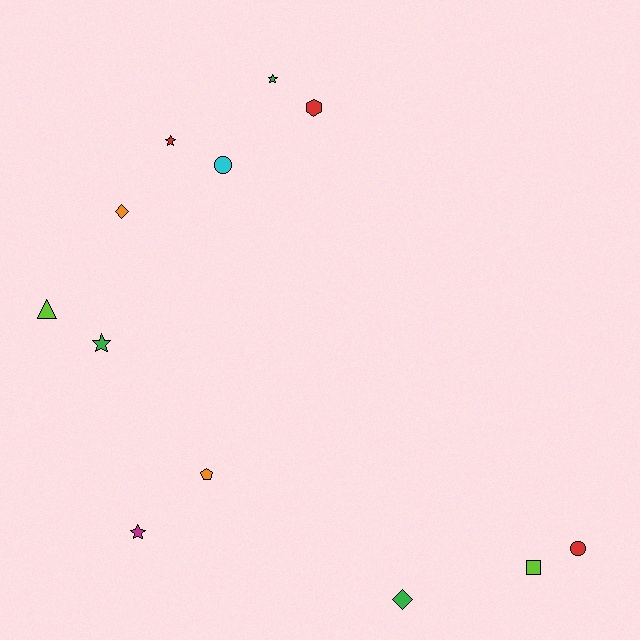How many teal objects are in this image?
There are no teal objects.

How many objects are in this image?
There are 12 objects.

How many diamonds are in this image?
There are 2 diamonds.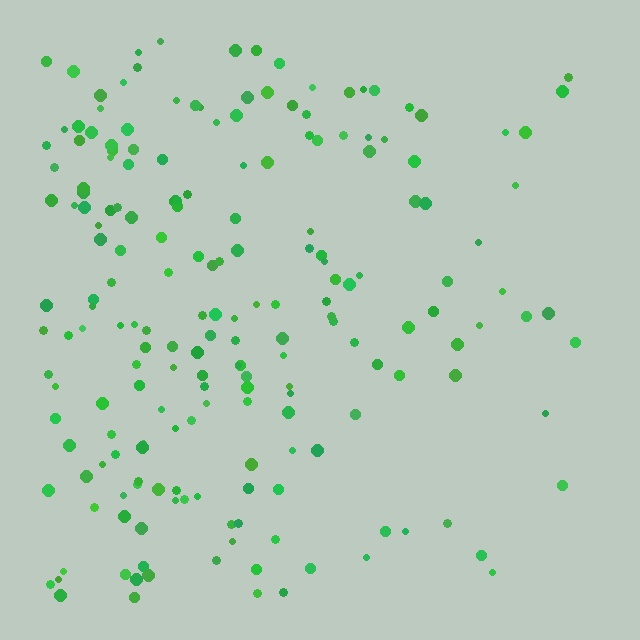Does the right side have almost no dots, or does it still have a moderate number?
Still a moderate number, just noticeably fewer than the left.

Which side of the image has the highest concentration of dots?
The left.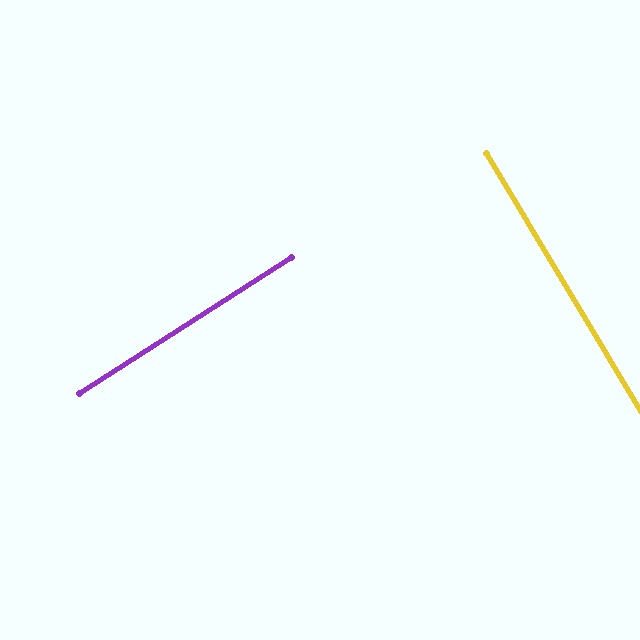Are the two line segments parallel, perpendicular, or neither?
Perpendicular — they meet at approximately 88°.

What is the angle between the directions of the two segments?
Approximately 88 degrees.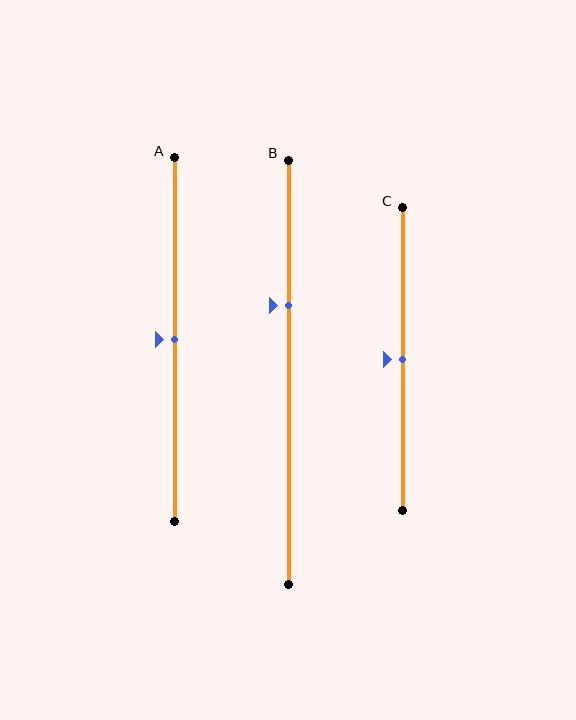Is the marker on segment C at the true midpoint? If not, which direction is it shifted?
Yes, the marker on segment C is at the true midpoint.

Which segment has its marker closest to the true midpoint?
Segment A has its marker closest to the true midpoint.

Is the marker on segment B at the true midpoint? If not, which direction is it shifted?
No, the marker on segment B is shifted upward by about 16% of the segment length.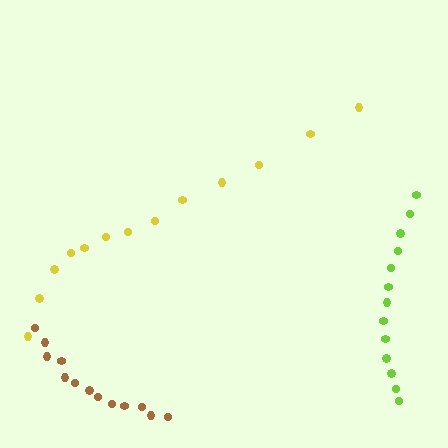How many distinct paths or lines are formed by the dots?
There are 3 distinct paths.